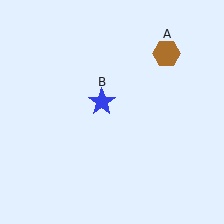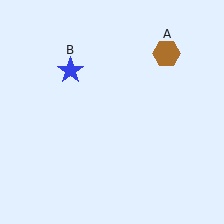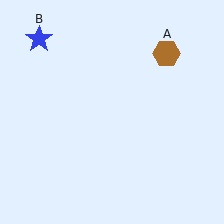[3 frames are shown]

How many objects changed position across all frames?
1 object changed position: blue star (object B).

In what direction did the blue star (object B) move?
The blue star (object B) moved up and to the left.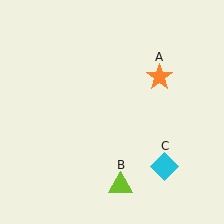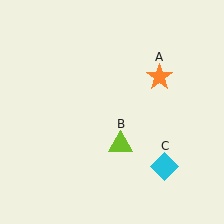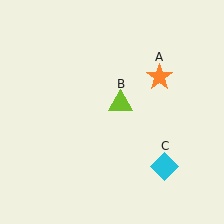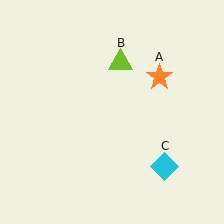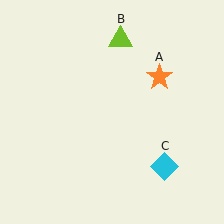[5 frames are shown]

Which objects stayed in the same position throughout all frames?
Orange star (object A) and cyan diamond (object C) remained stationary.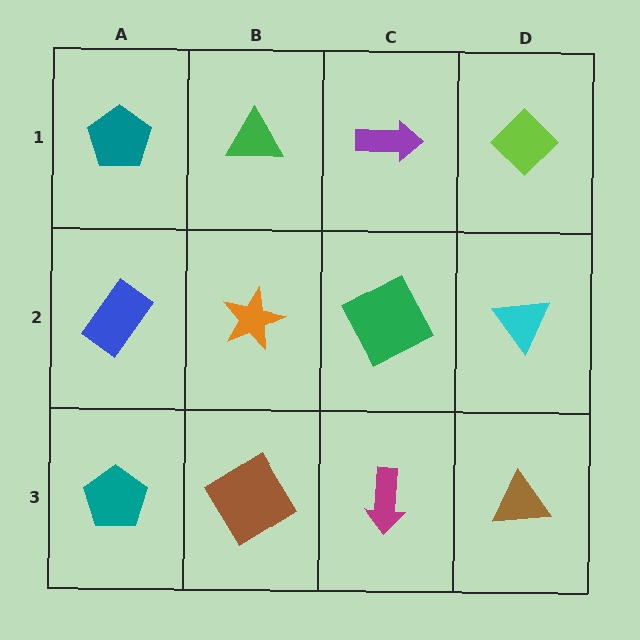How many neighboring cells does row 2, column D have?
3.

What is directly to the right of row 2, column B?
A green square.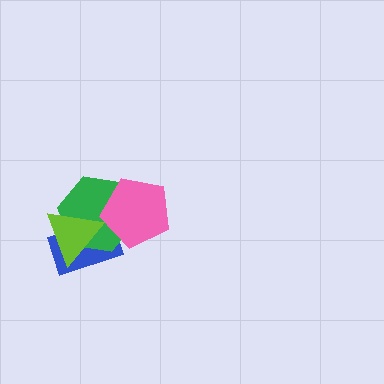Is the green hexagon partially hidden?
Yes, it is partially covered by another shape.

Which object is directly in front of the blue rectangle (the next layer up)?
The green hexagon is directly in front of the blue rectangle.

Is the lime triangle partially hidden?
No, no other shape covers it.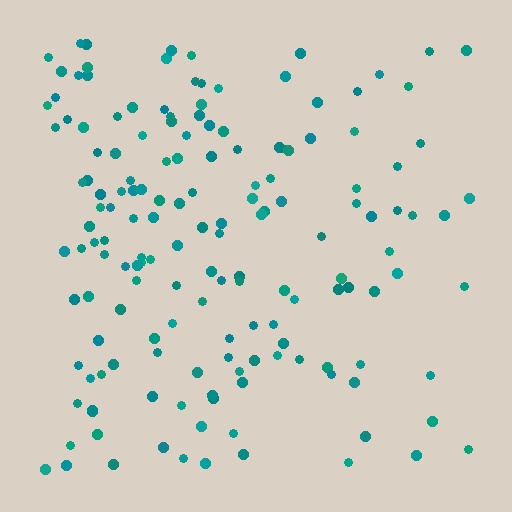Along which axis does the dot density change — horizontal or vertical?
Horizontal.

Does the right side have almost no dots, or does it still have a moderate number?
Still a moderate number, just noticeably fewer than the left.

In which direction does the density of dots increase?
From right to left, with the left side densest.